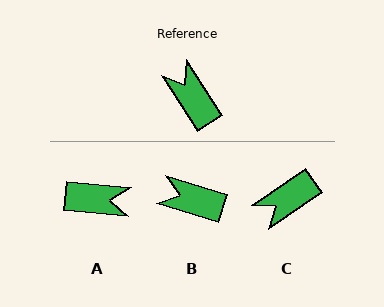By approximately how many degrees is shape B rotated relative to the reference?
Approximately 40 degrees counter-clockwise.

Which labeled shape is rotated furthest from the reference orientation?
A, about 128 degrees away.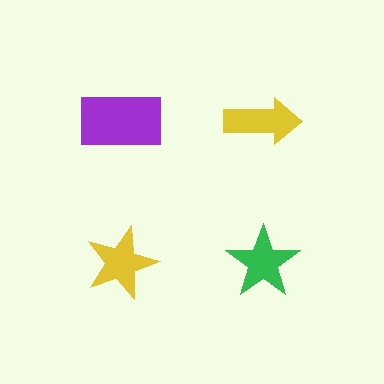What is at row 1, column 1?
A purple rectangle.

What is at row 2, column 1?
A yellow star.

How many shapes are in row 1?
2 shapes.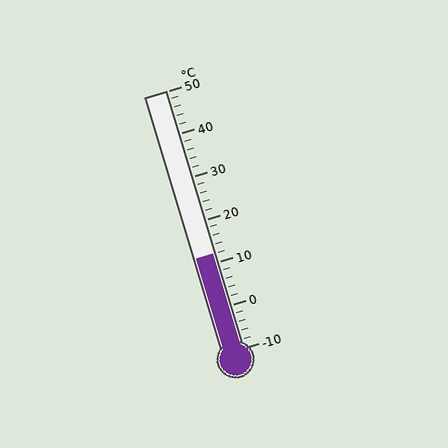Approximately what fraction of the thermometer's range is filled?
The thermometer is filled to approximately 35% of its range.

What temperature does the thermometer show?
The thermometer shows approximately 12°C.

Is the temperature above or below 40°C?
The temperature is below 40°C.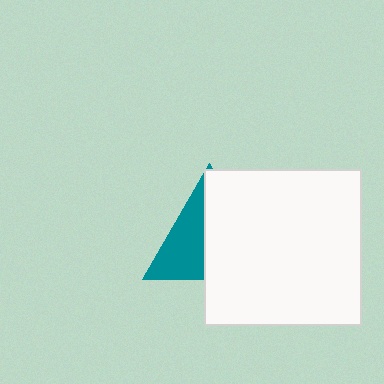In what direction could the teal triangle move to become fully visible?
The teal triangle could move left. That would shift it out from behind the white square entirely.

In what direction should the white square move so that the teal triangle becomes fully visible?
The white square should move right. That is the shortest direction to clear the overlap and leave the teal triangle fully visible.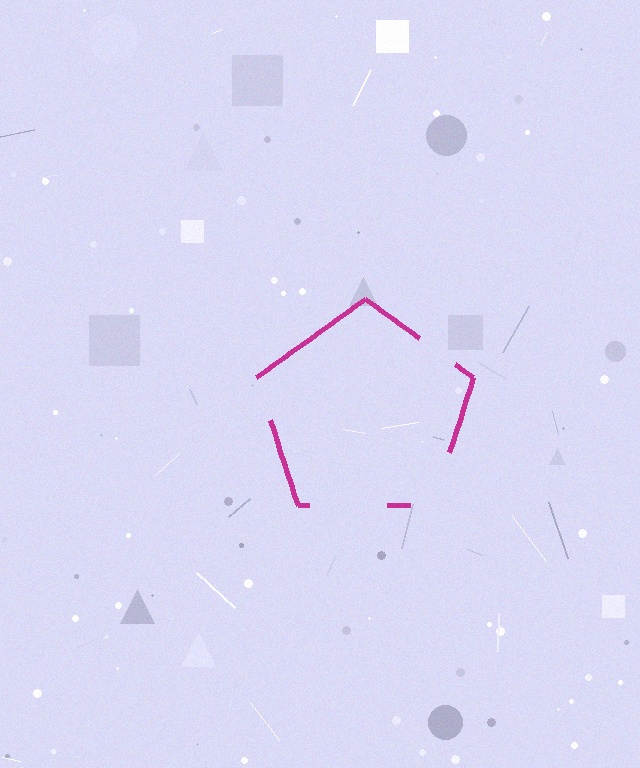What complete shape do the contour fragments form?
The contour fragments form a pentagon.